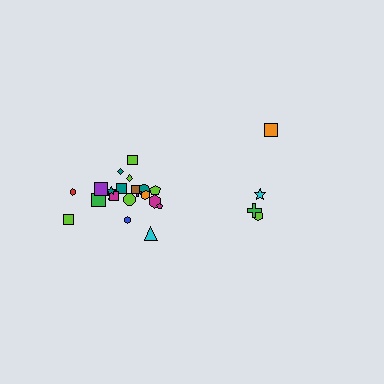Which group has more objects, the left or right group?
The left group.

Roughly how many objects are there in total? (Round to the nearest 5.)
Roughly 25 objects in total.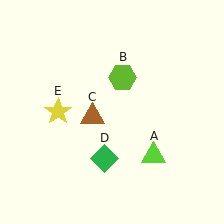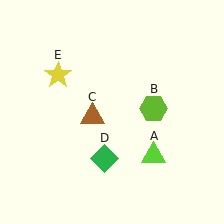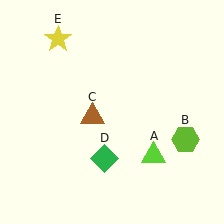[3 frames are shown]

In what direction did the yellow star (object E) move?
The yellow star (object E) moved up.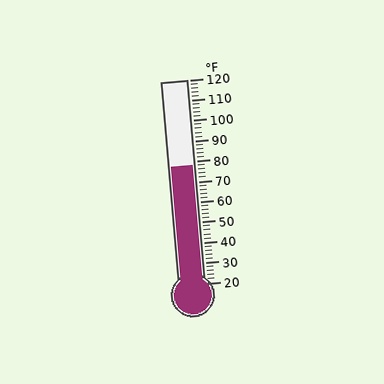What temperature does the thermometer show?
The thermometer shows approximately 78°F.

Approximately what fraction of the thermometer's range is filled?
The thermometer is filled to approximately 60% of its range.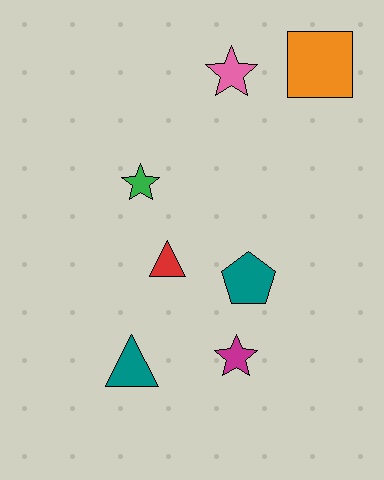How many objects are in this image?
There are 7 objects.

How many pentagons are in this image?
There is 1 pentagon.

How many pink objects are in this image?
There is 1 pink object.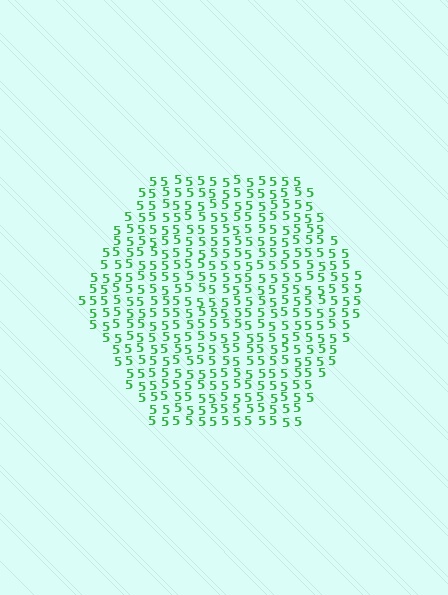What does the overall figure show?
The overall figure shows a hexagon.